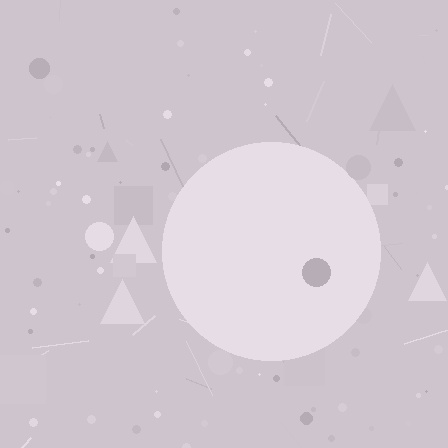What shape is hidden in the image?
A circle is hidden in the image.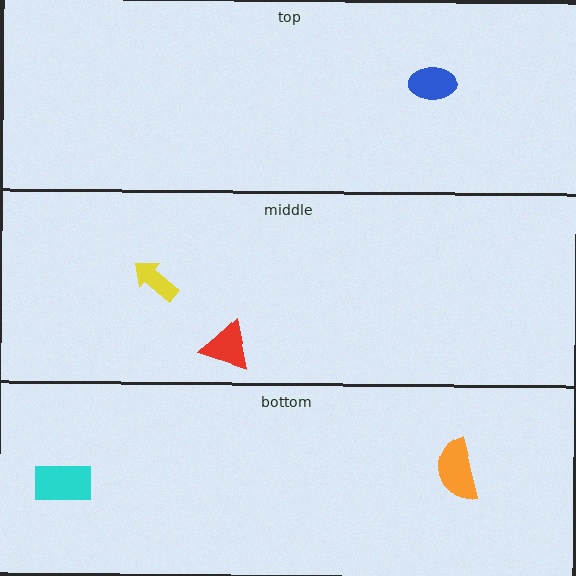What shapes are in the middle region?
The red triangle, the yellow arrow.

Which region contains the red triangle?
The middle region.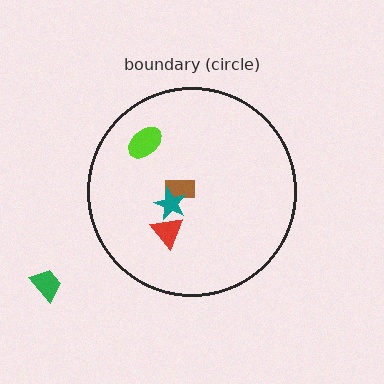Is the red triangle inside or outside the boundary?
Inside.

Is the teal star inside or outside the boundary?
Inside.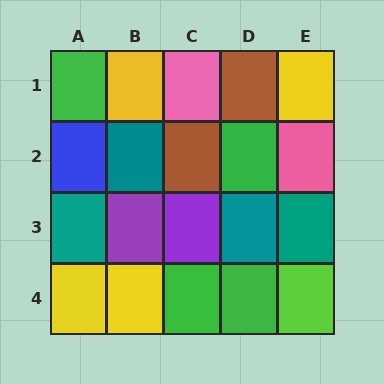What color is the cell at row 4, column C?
Green.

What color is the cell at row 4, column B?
Yellow.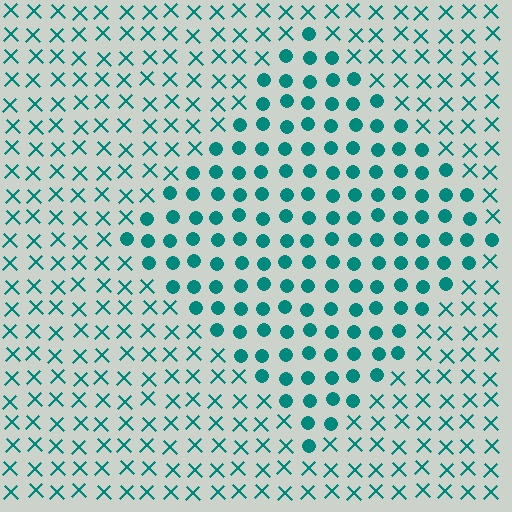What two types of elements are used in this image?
The image uses circles inside the diamond region and X marks outside it.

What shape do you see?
I see a diamond.